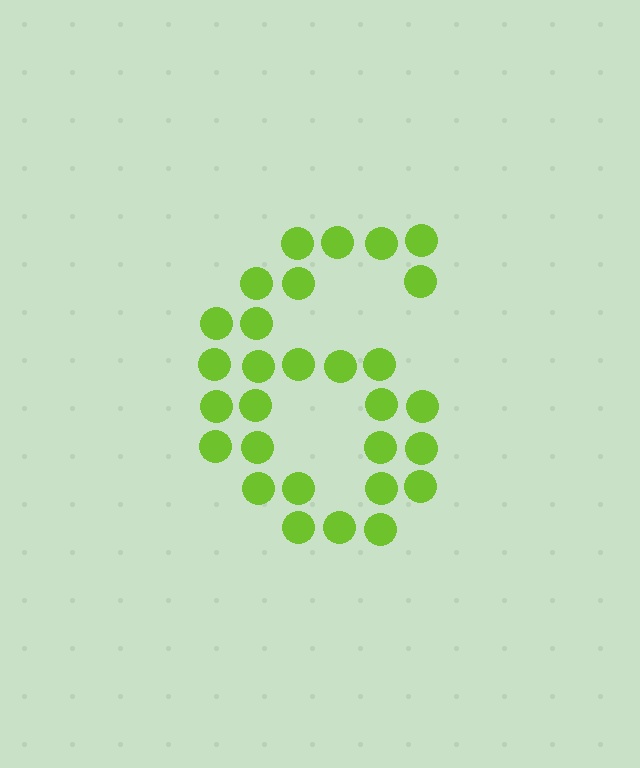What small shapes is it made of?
It is made of small circles.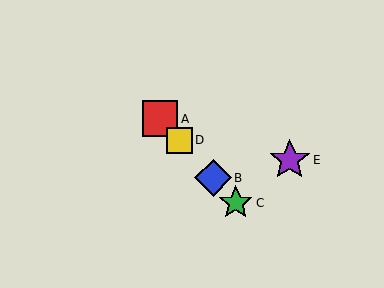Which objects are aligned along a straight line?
Objects A, B, C, D are aligned along a straight line.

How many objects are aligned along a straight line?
4 objects (A, B, C, D) are aligned along a straight line.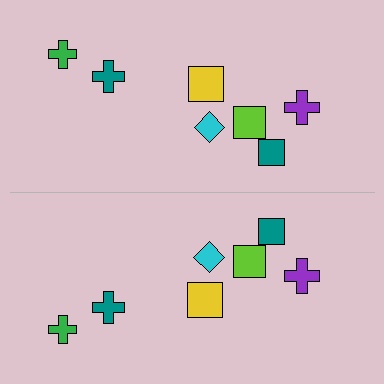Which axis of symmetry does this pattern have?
The pattern has a horizontal axis of symmetry running through the center of the image.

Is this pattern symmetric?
Yes, this pattern has bilateral (reflection) symmetry.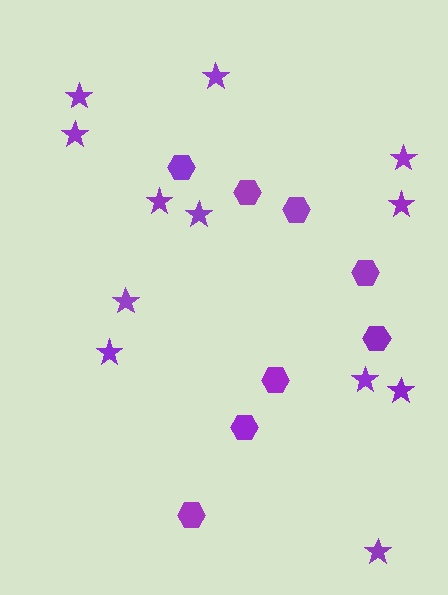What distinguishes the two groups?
There are 2 groups: one group of hexagons (8) and one group of stars (12).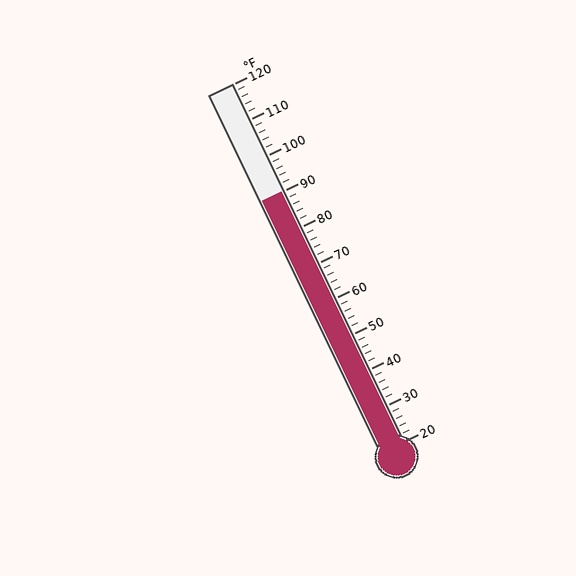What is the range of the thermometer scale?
The thermometer scale ranges from 20°F to 120°F.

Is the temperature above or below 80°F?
The temperature is above 80°F.